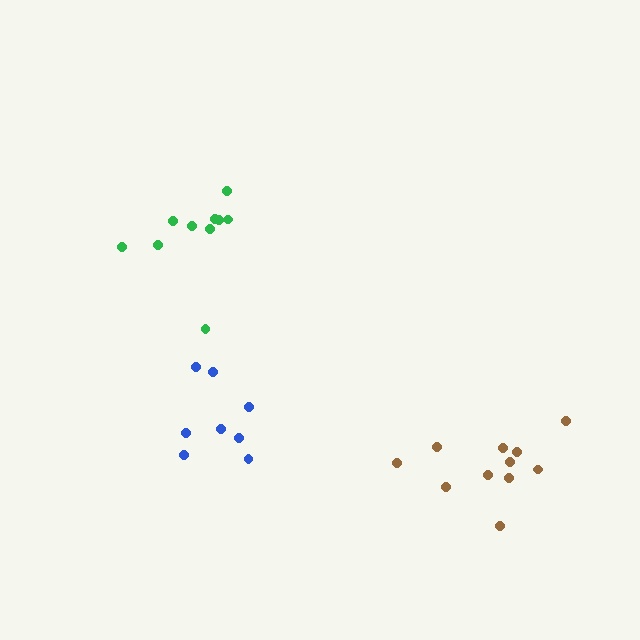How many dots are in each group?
Group 1: 11 dots, Group 2: 8 dots, Group 3: 10 dots (29 total).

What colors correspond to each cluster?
The clusters are colored: brown, blue, green.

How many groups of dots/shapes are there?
There are 3 groups.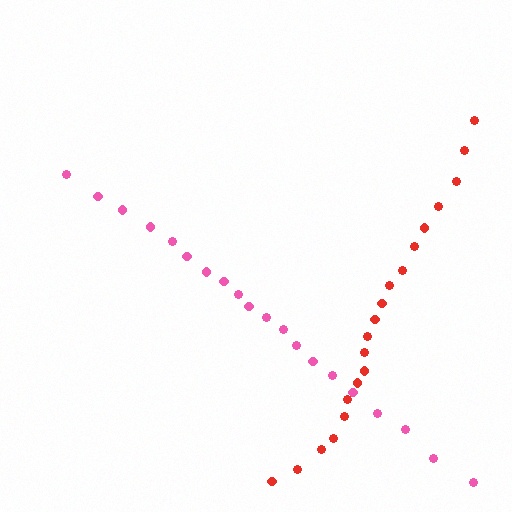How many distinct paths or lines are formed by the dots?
There are 2 distinct paths.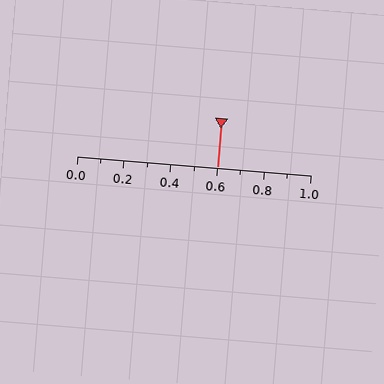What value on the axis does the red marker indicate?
The marker indicates approximately 0.6.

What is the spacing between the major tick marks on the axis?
The major ticks are spaced 0.2 apart.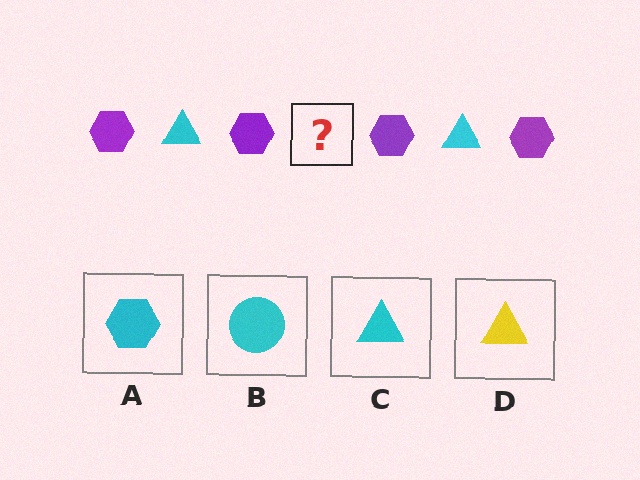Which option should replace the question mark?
Option C.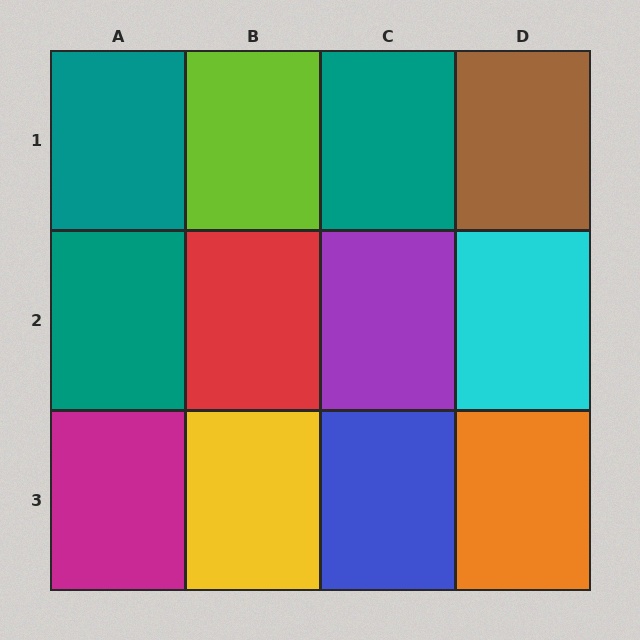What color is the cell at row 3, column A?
Magenta.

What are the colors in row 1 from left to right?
Teal, lime, teal, brown.